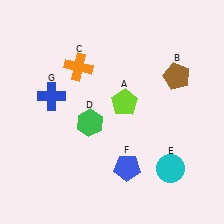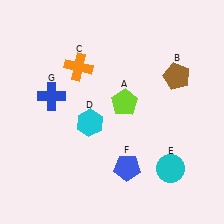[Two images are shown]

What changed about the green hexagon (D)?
In Image 1, D is green. In Image 2, it changed to cyan.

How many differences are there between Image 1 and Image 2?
There is 1 difference between the two images.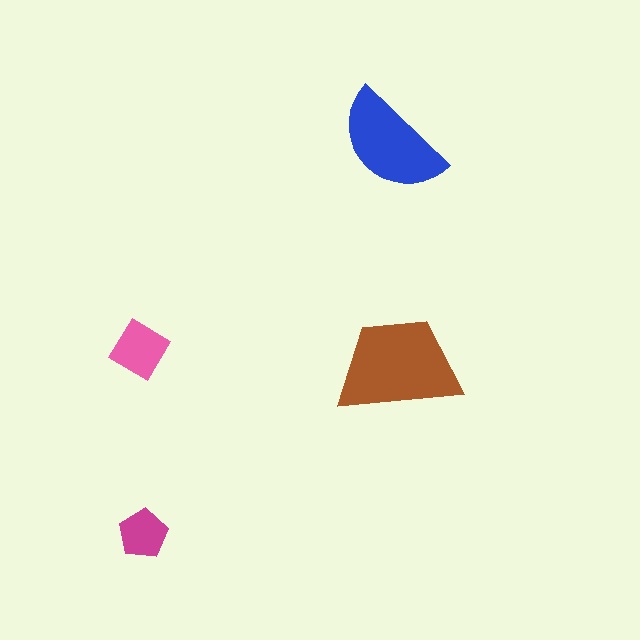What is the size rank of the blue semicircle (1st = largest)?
2nd.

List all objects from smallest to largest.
The magenta pentagon, the pink diamond, the blue semicircle, the brown trapezoid.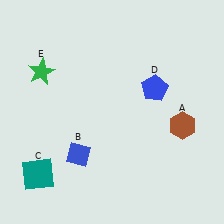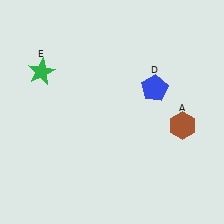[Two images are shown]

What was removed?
The teal square (C), the blue diamond (B) were removed in Image 2.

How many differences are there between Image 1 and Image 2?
There are 2 differences between the two images.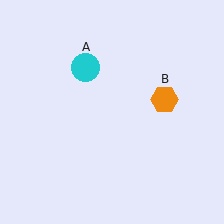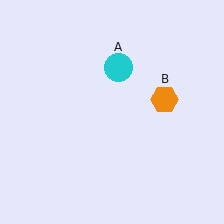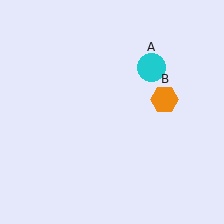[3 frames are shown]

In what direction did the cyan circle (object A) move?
The cyan circle (object A) moved right.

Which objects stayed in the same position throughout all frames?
Orange hexagon (object B) remained stationary.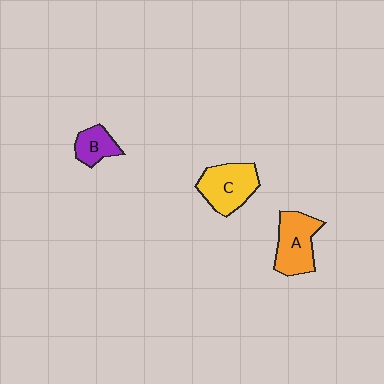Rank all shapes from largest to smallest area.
From largest to smallest: C (yellow), A (orange), B (purple).